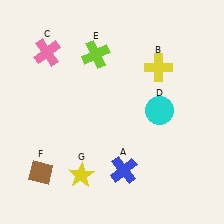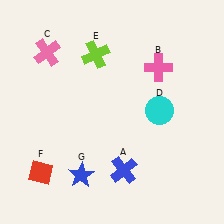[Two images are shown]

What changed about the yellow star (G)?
In Image 1, G is yellow. In Image 2, it changed to blue.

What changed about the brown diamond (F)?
In Image 1, F is brown. In Image 2, it changed to red.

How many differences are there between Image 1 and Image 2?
There are 3 differences between the two images.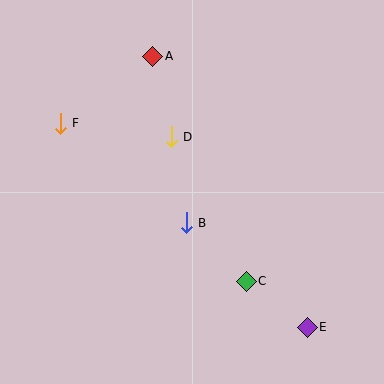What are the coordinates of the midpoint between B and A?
The midpoint between B and A is at (170, 139).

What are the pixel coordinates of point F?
Point F is at (60, 123).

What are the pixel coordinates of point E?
Point E is at (307, 327).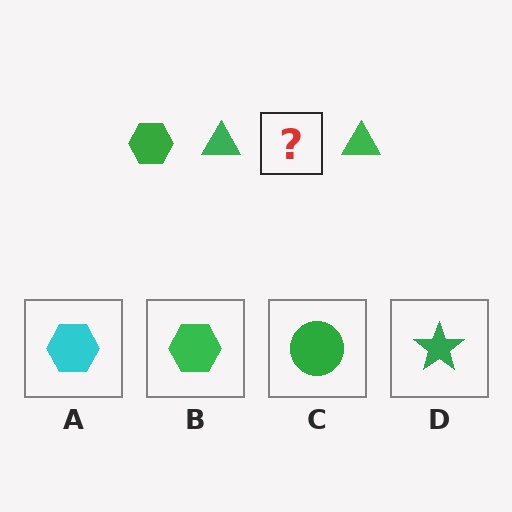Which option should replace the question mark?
Option B.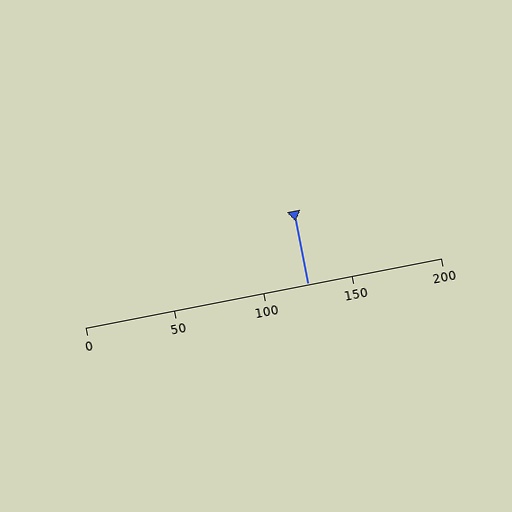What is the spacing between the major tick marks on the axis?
The major ticks are spaced 50 apart.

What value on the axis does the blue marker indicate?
The marker indicates approximately 125.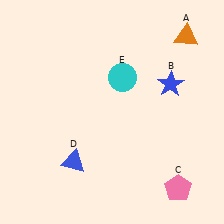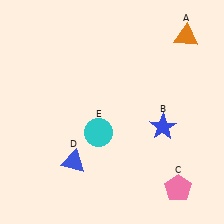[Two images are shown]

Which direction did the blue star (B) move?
The blue star (B) moved down.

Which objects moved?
The objects that moved are: the blue star (B), the cyan circle (E).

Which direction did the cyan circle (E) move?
The cyan circle (E) moved down.